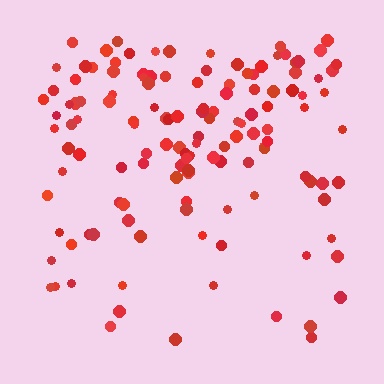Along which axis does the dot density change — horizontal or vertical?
Vertical.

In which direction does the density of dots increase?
From bottom to top, with the top side densest.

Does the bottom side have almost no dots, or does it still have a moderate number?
Still a moderate number, just noticeably fewer than the top.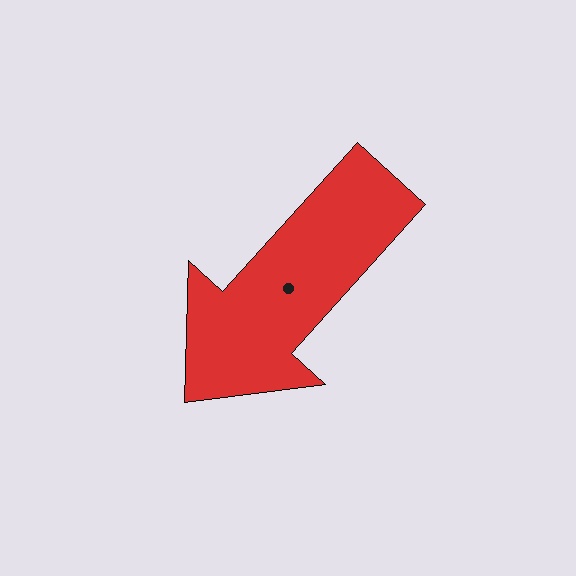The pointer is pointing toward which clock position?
Roughly 7 o'clock.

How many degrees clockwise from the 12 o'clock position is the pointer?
Approximately 222 degrees.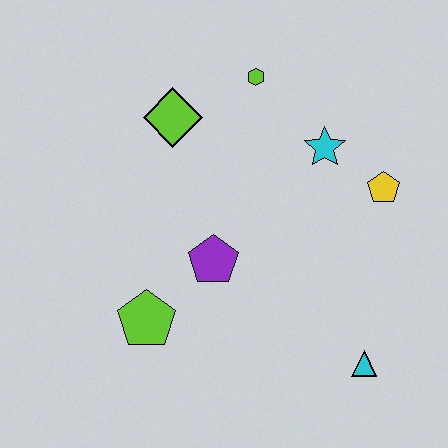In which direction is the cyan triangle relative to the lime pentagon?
The cyan triangle is to the right of the lime pentagon.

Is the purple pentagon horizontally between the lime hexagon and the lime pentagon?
Yes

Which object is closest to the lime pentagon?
The purple pentagon is closest to the lime pentagon.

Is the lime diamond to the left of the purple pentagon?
Yes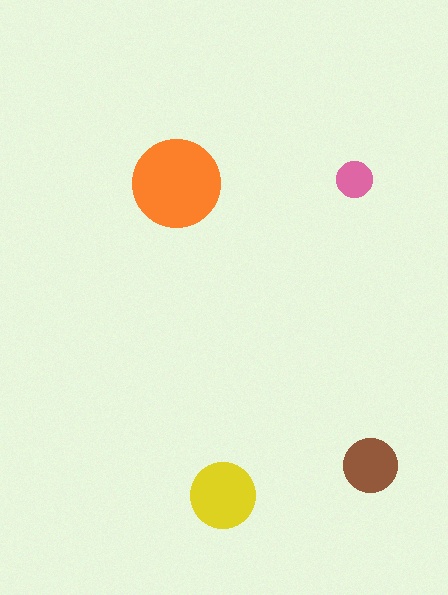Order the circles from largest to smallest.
the orange one, the yellow one, the brown one, the pink one.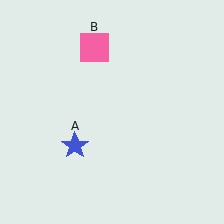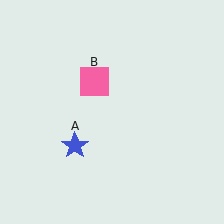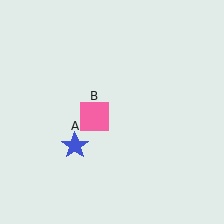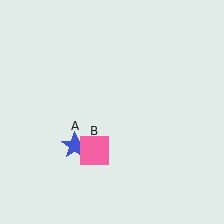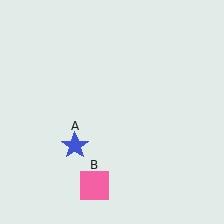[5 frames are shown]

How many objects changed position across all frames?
1 object changed position: pink square (object B).